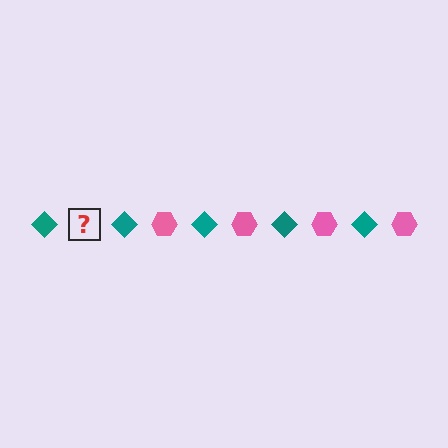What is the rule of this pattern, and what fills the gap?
The rule is that the pattern alternates between teal diamond and pink hexagon. The gap should be filled with a pink hexagon.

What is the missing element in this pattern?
The missing element is a pink hexagon.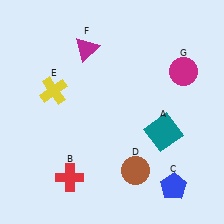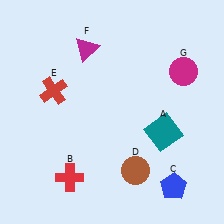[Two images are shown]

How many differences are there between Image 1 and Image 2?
There is 1 difference between the two images.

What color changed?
The cross (E) changed from yellow in Image 1 to red in Image 2.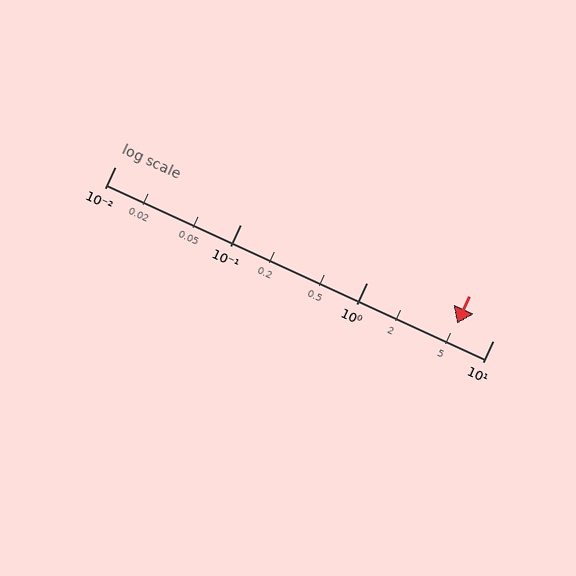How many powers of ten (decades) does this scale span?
The scale spans 3 decades, from 0.01 to 10.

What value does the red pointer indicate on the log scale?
The pointer indicates approximately 5.2.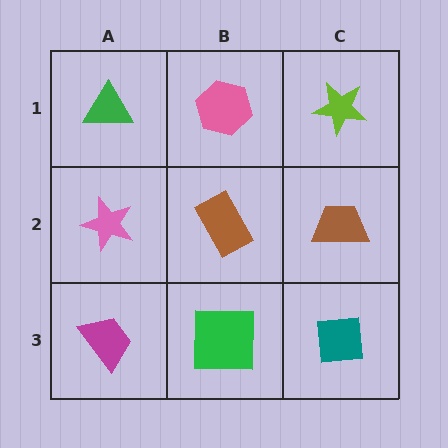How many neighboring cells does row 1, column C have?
2.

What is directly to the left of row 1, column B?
A green triangle.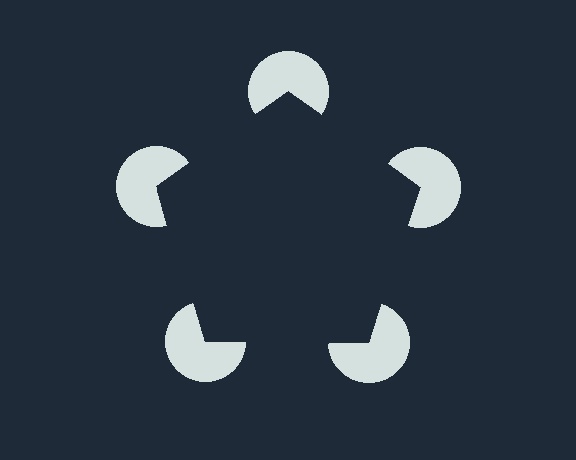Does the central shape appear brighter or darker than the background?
It typically appears slightly darker than the background, even though no actual brightness change is drawn.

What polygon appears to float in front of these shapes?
An illusory pentagon — its edges are inferred from the aligned wedge cuts in the pac-man discs, not physically drawn.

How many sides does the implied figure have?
5 sides.